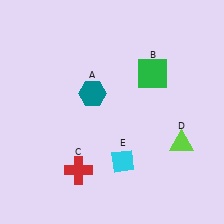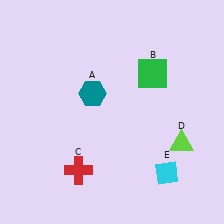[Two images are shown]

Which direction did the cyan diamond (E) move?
The cyan diamond (E) moved right.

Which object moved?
The cyan diamond (E) moved right.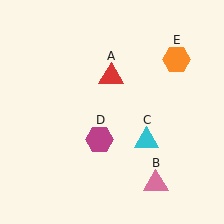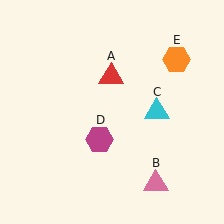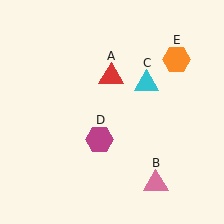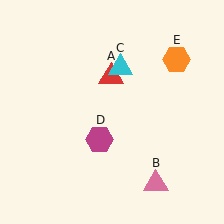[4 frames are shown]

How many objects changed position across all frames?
1 object changed position: cyan triangle (object C).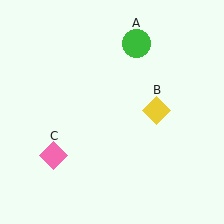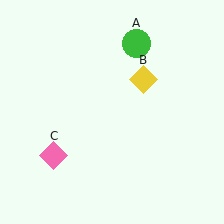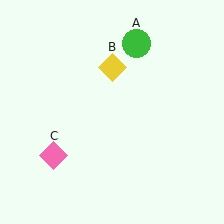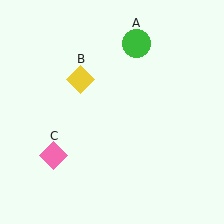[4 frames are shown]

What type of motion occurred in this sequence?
The yellow diamond (object B) rotated counterclockwise around the center of the scene.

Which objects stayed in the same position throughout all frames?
Green circle (object A) and pink diamond (object C) remained stationary.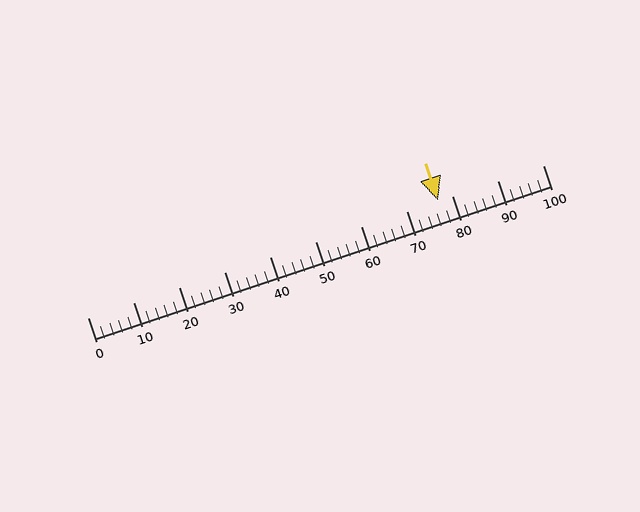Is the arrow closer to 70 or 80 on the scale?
The arrow is closer to 80.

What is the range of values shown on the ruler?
The ruler shows values from 0 to 100.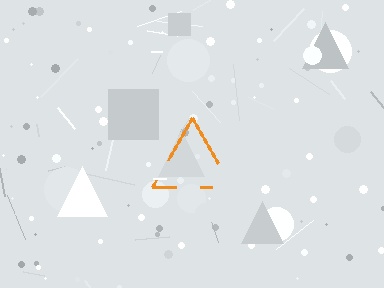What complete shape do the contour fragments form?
The contour fragments form a triangle.